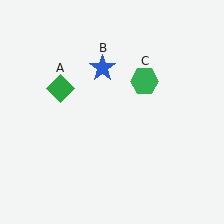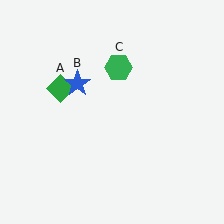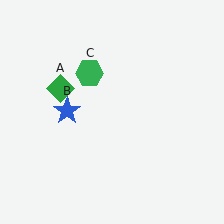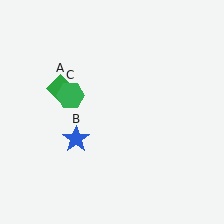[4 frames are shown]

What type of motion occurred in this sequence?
The blue star (object B), green hexagon (object C) rotated counterclockwise around the center of the scene.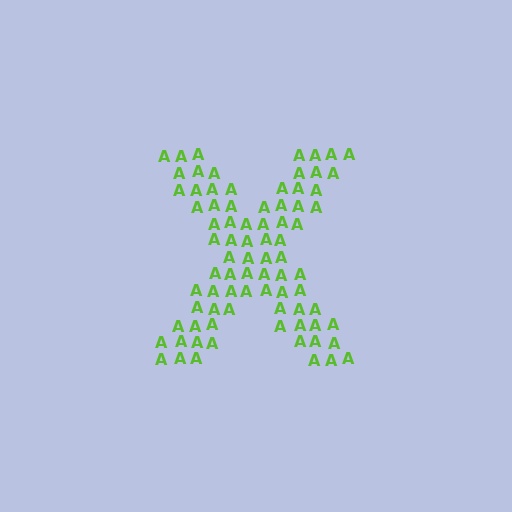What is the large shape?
The large shape is the letter X.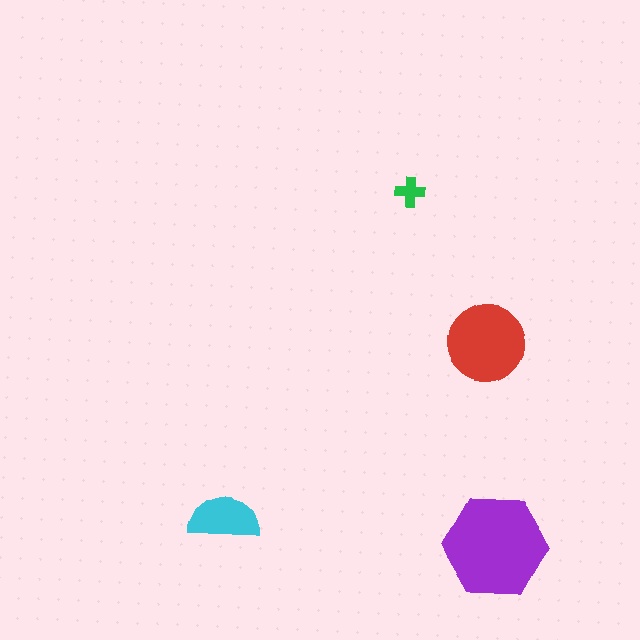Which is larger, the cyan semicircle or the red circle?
The red circle.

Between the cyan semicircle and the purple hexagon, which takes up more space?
The purple hexagon.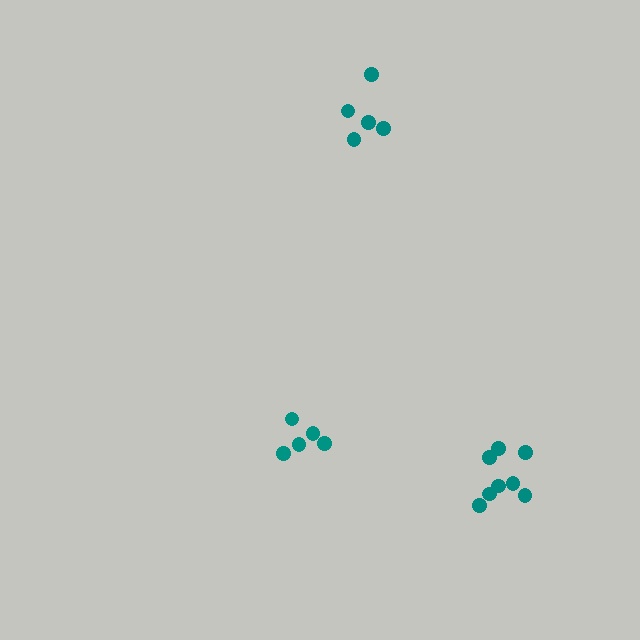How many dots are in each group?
Group 1: 5 dots, Group 2: 8 dots, Group 3: 5 dots (18 total).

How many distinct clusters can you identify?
There are 3 distinct clusters.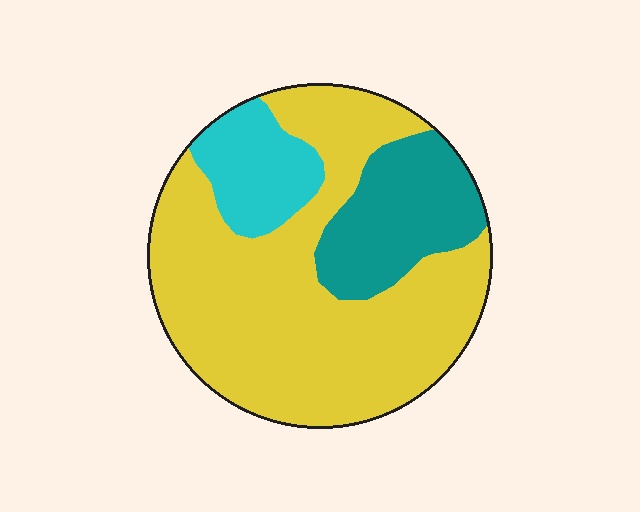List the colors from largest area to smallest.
From largest to smallest: yellow, teal, cyan.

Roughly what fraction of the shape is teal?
Teal takes up about one fifth (1/5) of the shape.